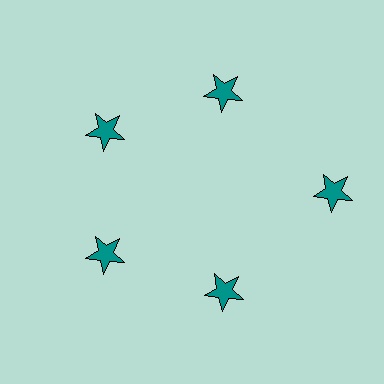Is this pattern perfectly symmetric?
No. The 5 teal stars are arranged in a ring, but one element near the 3 o'clock position is pushed outward from the center, breaking the 5-fold rotational symmetry.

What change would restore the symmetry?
The symmetry would be restored by moving it inward, back onto the ring so that all 5 stars sit at equal angles and equal distance from the center.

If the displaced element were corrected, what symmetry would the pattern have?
It would have 5-fold rotational symmetry — the pattern would map onto itself every 72 degrees.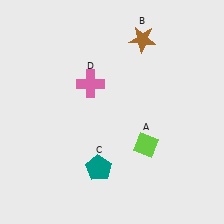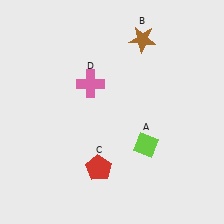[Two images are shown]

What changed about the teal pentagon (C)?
In Image 1, C is teal. In Image 2, it changed to red.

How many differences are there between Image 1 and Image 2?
There is 1 difference between the two images.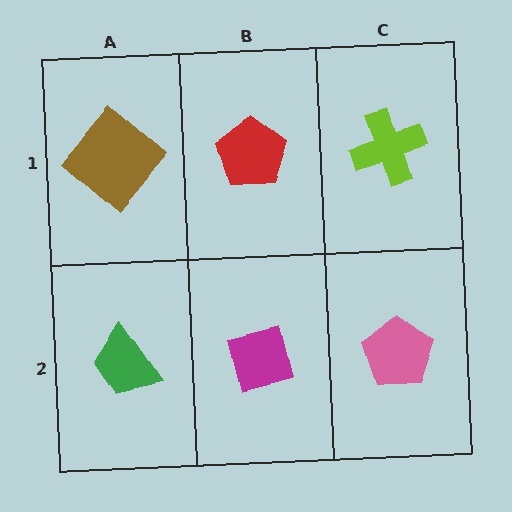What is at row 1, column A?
A brown diamond.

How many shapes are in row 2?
3 shapes.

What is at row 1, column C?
A lime cross.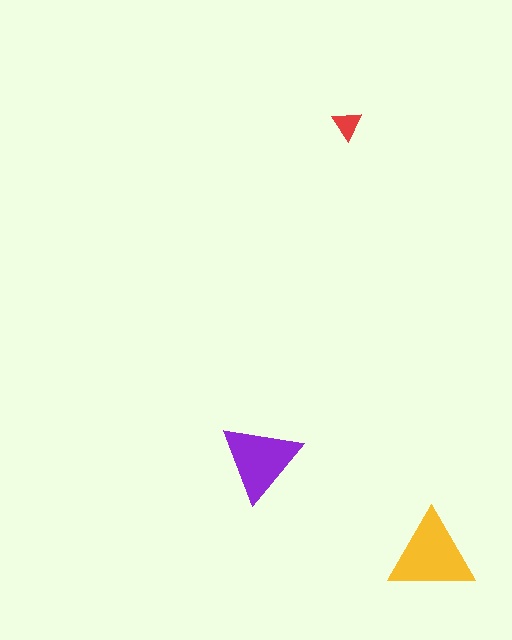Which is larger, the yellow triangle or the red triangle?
The yellow one.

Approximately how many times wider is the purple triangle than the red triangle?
About 2.5 times wider.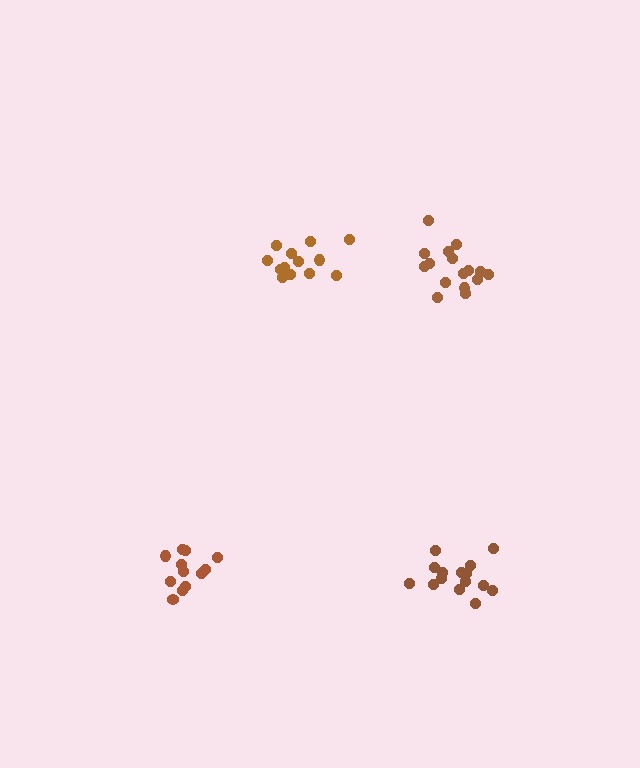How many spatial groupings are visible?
There are 4 spatial groupings.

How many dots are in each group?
Group 1: 12 dots, Group 2: 16 dots, Group 3: 15 dots, Group 4: 13 dots (56 total).